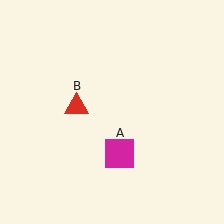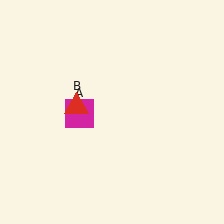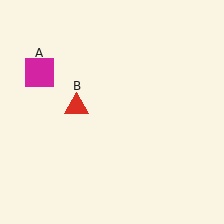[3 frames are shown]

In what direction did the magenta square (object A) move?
The magenta square (object A) moved up and to the left.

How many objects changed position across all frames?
1 object changed position: magenta square (object A).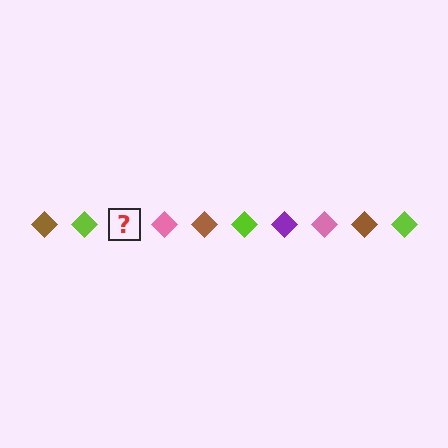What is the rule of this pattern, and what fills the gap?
The rule is that the pattern cycles through brown, lime, purple, pink diamonds. The gap should be filled with a purple diamond.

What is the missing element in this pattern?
The missing element is a purple diamond.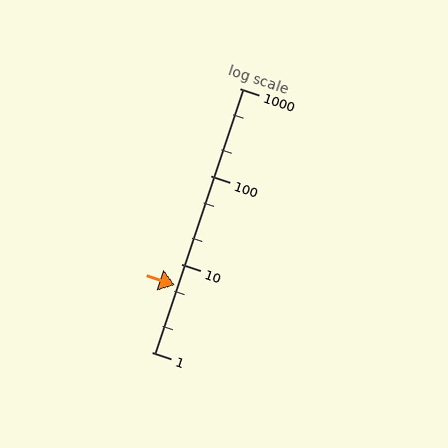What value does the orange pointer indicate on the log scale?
The pointer indicates approximately 5.8.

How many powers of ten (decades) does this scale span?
The scale spans 3 decades, from 1 to 1000.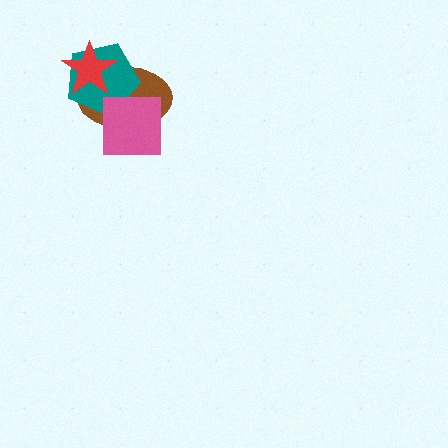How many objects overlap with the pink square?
2 objects overlap with the pink square.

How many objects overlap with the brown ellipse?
3 objects overlap with the brown ellipse.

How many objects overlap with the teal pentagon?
3 objects overlap with the teal pentagon.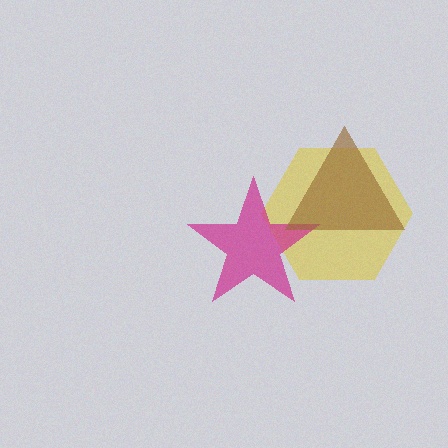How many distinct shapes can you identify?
There are 3 distinct shapes: a yellow hexagon, a magenta star, a brown triangle.